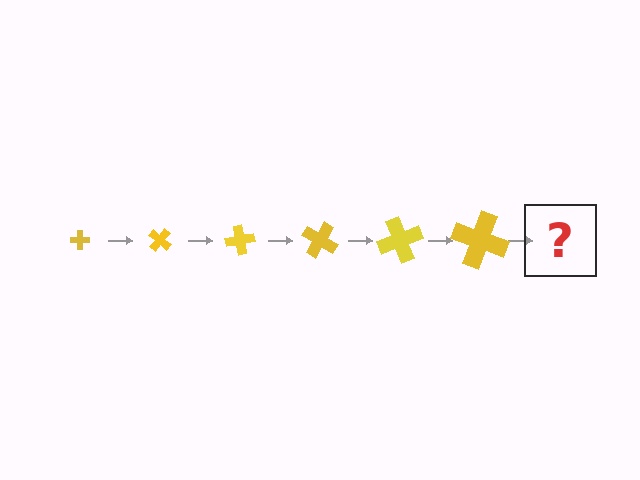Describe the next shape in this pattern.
It should be a cross, larger than the previous one and rotated 240 degrees from the start.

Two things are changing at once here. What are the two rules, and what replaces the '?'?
The two rules are that the cross grows larger each step and it rotates 40 degrees each step. The '?' should be a cross, larger than the previous one and rotated 240 degrees from the start.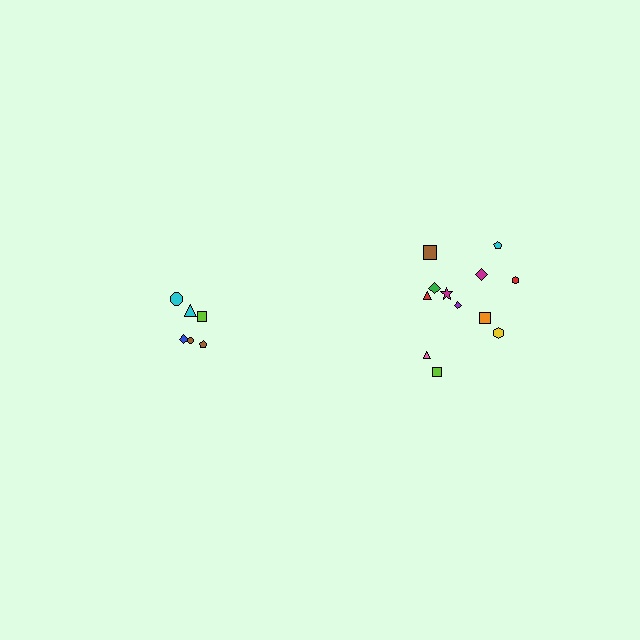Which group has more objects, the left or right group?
The right group.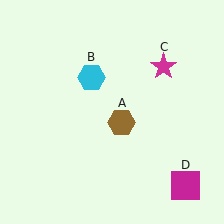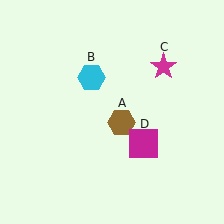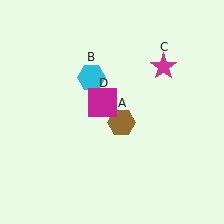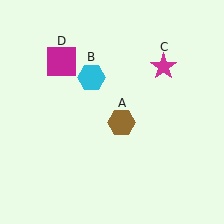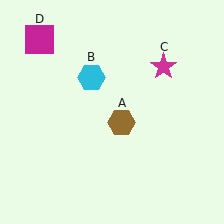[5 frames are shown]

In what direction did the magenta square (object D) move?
The magenta square (object D) moved up and to the left.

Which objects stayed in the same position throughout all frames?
Brown hexagon (object A) and cyan hexagon (object B) and magenta star (object C) remained stationary.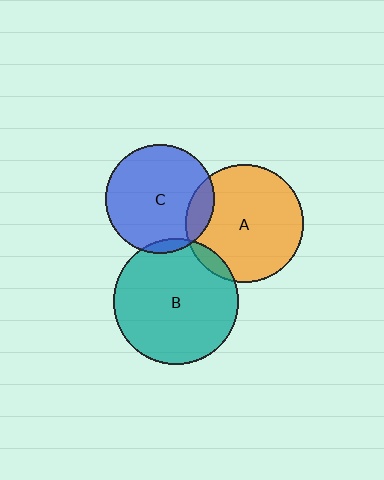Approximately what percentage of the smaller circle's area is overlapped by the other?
Approximately 15%.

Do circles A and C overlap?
Yes.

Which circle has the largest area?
Circle B (teal).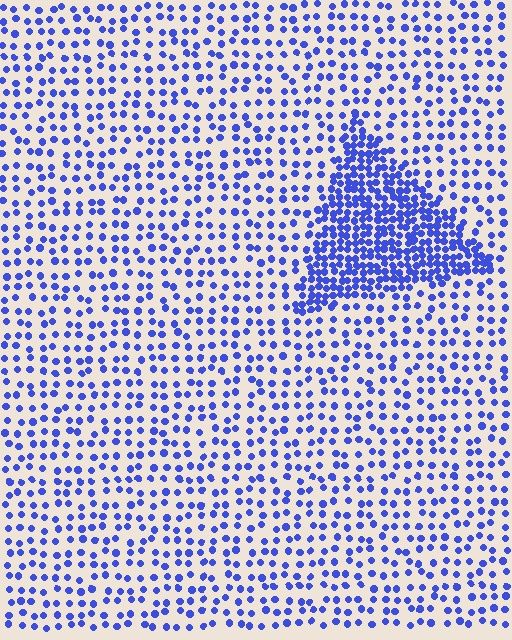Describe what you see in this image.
The image contains small blue elements arranged at two different densities. A triangle-shaped region is visible where the elements are more densely packed than the surrounding area.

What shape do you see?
I see a triangle.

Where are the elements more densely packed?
The elements are more densely packed inside the triangle boundary.